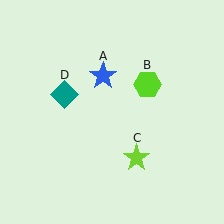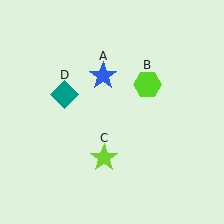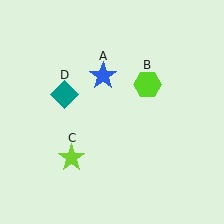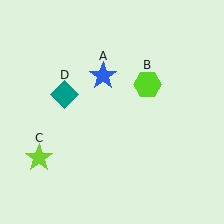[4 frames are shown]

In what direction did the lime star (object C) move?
The lime star (object C) moved left.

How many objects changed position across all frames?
1 object changed position: lime star (object C).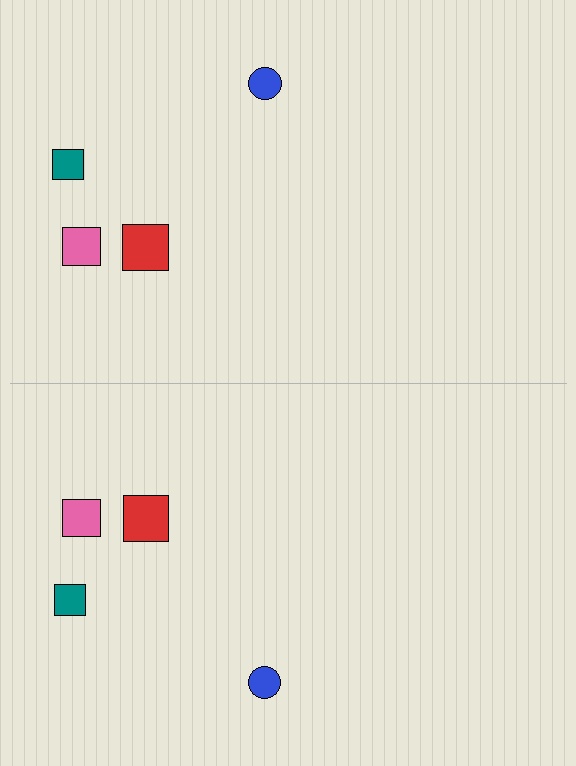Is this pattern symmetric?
Yes, this pattern has bilateral (reflection) symmetry.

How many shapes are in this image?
There are 8 shapes in this image.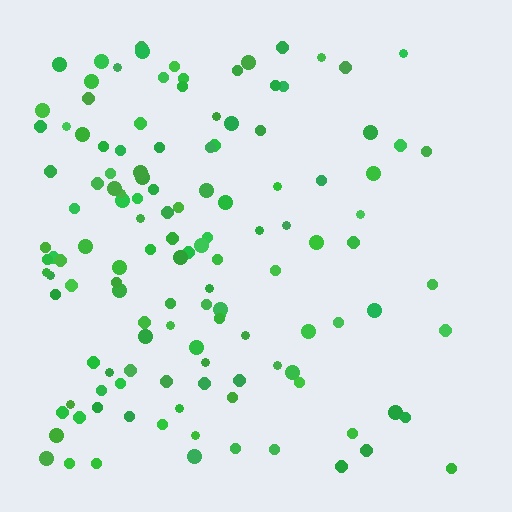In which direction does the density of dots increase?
From right to left, with the left side densest.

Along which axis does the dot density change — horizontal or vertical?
Horizontal.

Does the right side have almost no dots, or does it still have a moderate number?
Still a moderate number, just noticeably fewer than the left.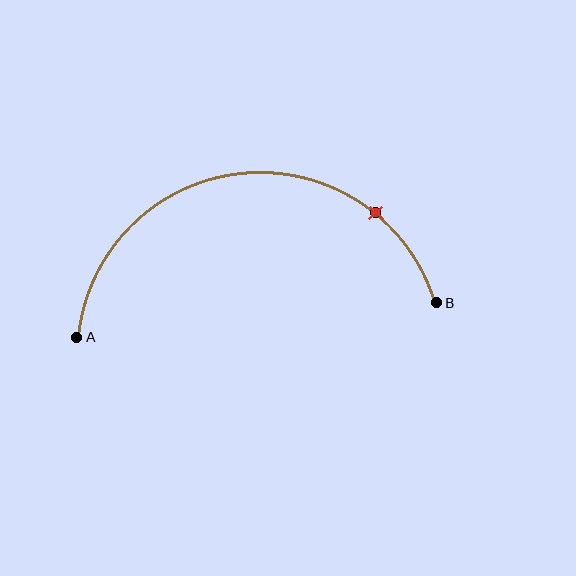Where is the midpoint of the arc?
The arc midpoint is the point on the curve farthest from the straight line joining A and B. It sits above that line.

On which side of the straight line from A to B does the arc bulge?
The arc bulges above the straight line connecting A and B.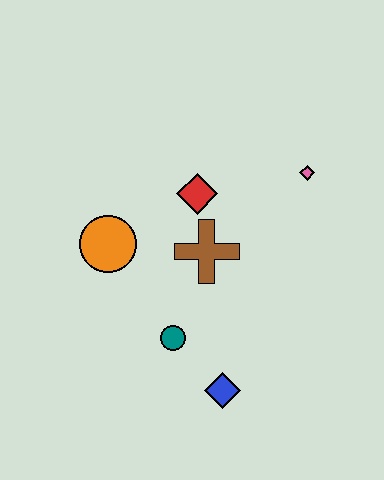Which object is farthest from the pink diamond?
The blue diamond is farthest from the pink diamond.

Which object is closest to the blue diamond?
The teal circle is closest to the blue diamond.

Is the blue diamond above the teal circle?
No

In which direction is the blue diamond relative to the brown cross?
The blue diamond is below the brown cross.